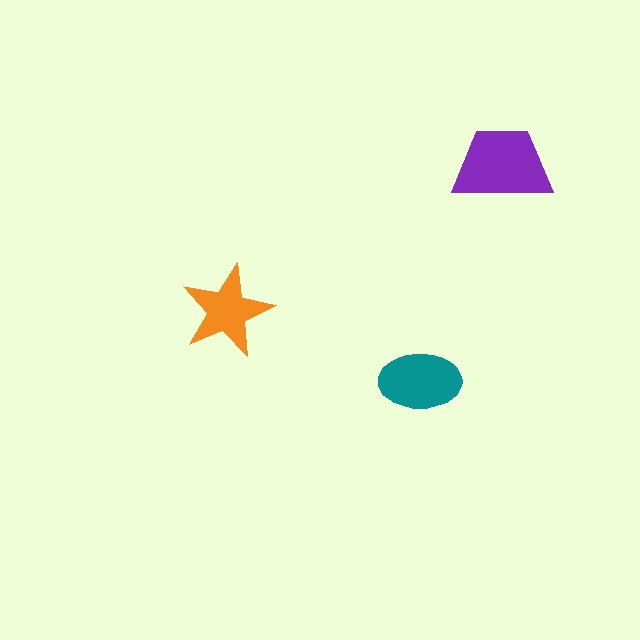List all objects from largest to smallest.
The purple trapezoid, the teal ellipse, the orange star.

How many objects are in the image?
There are 3 objects in the image.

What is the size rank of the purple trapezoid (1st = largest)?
1st.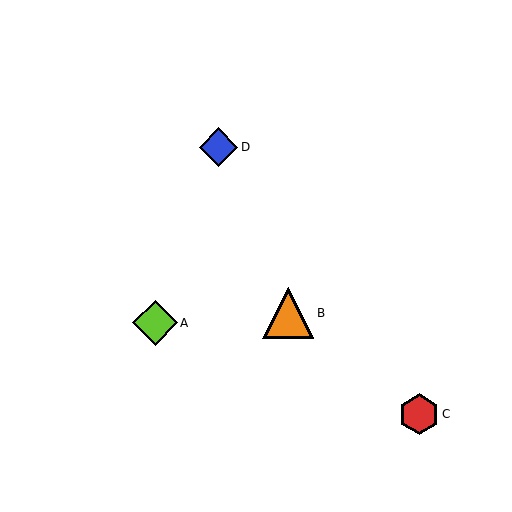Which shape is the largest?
The orange triangle (labeled B) is the largest.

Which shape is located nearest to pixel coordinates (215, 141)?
The blue diamond (labeled D) at (218, 147) is nearest to that location.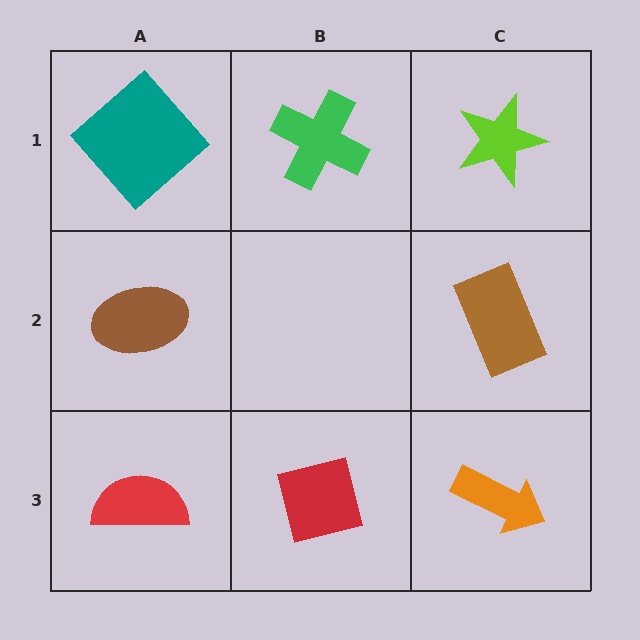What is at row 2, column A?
A brown ellipse.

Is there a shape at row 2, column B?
No, that cell is empty.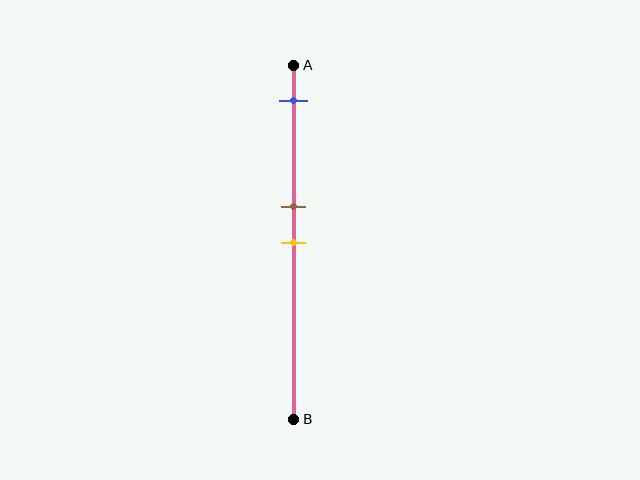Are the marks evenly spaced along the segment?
No, the marks are not evenly spaced.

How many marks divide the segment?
There are 3 marks dividing the segment.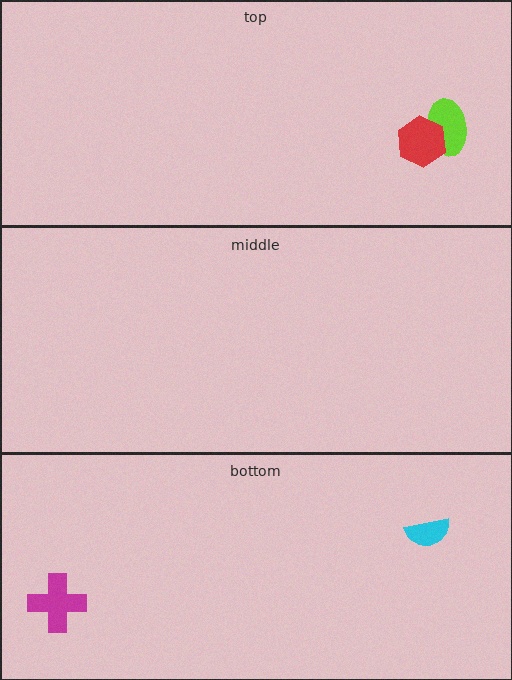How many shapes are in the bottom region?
2.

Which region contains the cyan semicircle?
The bottom region.